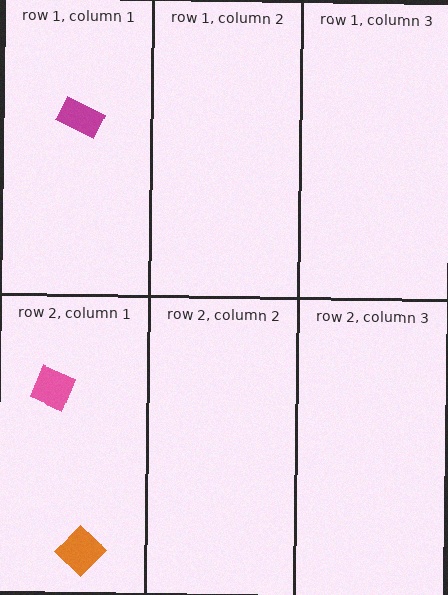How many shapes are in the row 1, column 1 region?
1.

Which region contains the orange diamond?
The row 2, column 1 region.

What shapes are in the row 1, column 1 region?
The magenta rectangle.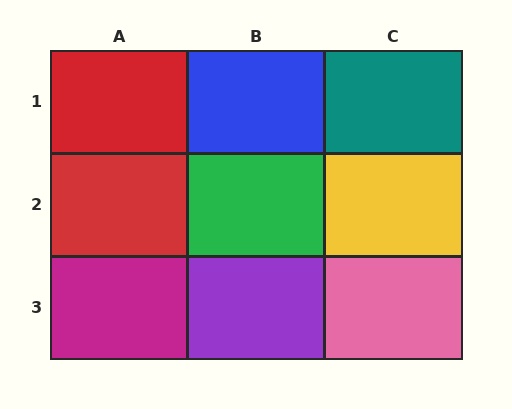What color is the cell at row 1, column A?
Red.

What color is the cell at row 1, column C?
Teal.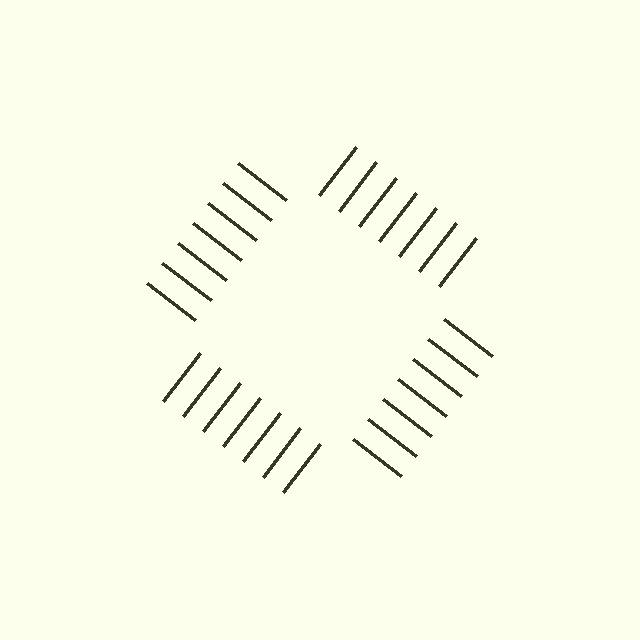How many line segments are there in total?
28 — 7 along each of the 4 edges.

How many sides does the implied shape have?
4 sides — the line-ends trace a square.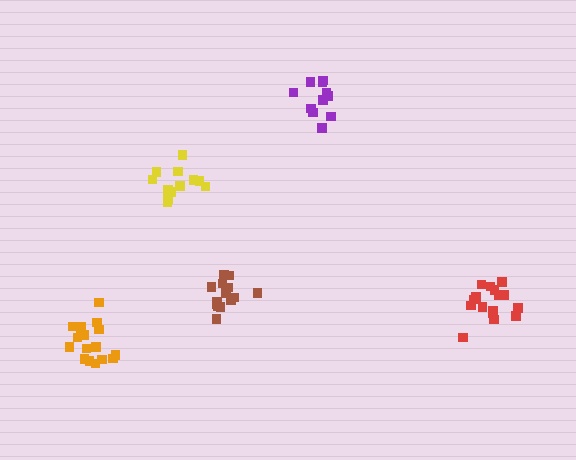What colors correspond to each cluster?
The clusters are colored: orange, purple, brown, yellow, red.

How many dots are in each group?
Group 1: 17 dots, Group 2: 11 dots, Group 3: 15 dots, Group 4: 13 dots, Group 5: 16 dots (72 total).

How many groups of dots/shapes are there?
There are 5 groups.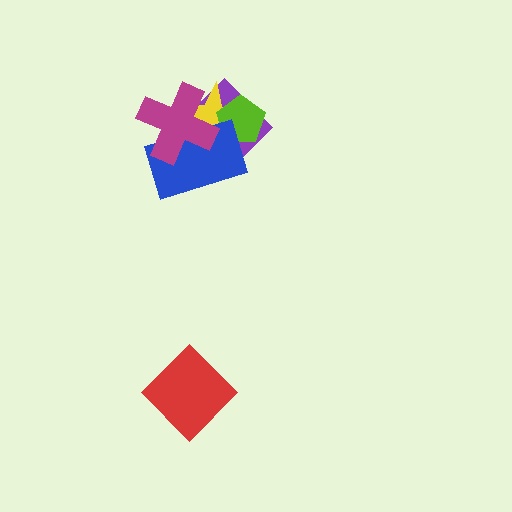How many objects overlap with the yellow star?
4 objects overlap with the yellow star.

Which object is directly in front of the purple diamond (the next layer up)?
The yellow star is directly in front of the purple diamond.